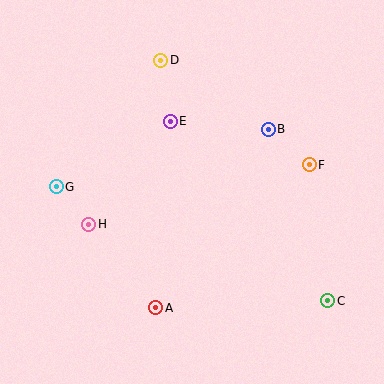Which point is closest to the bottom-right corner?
Point C is closest to the bottom-right corner.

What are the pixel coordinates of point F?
Point F is at (309, 165).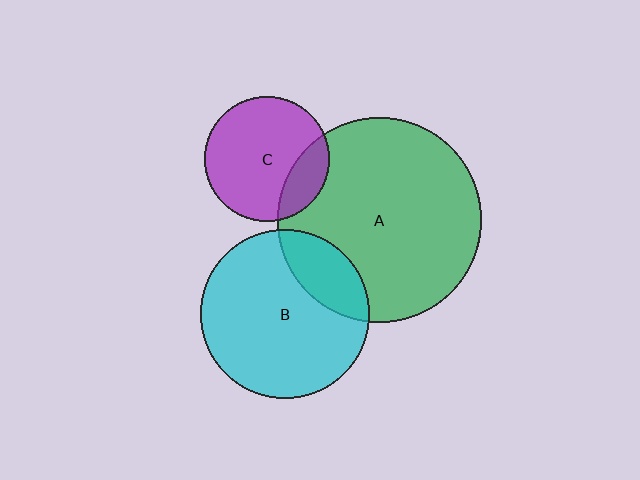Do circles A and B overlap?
Yes.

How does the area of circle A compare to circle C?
Approximately 2.7 times.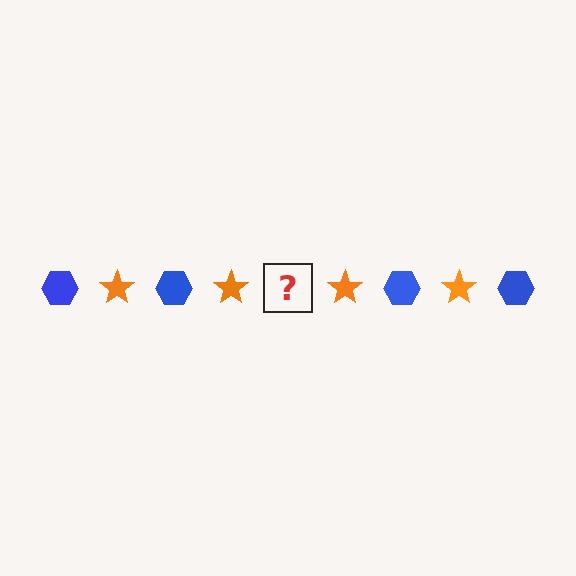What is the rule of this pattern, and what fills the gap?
The rule is that the pattern alternates between blue hexagon and orange star. The gap should be filled with a blue hexagon.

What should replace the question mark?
The question mark should be replaced with a blue hexagon.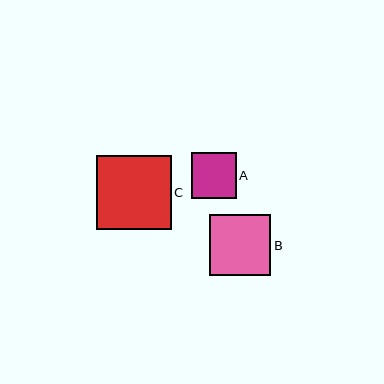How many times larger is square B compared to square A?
Square B is approximately 1.3 times the size of square A.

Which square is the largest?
Square C is the largest with a size of approximately 75 pixels.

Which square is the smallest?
Square A is the smallest with a size of approximately 45 pixels.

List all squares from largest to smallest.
From largest to smallest: C, B, A.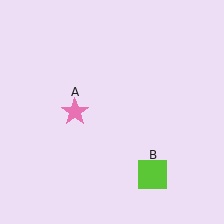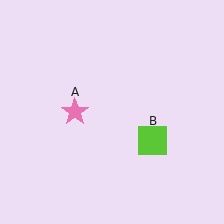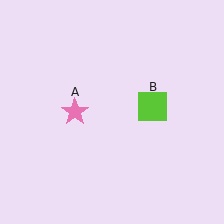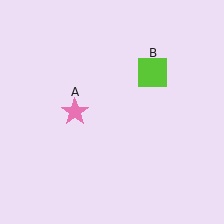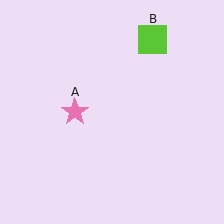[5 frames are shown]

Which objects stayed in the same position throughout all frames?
Pink star (object A) remained stationary.